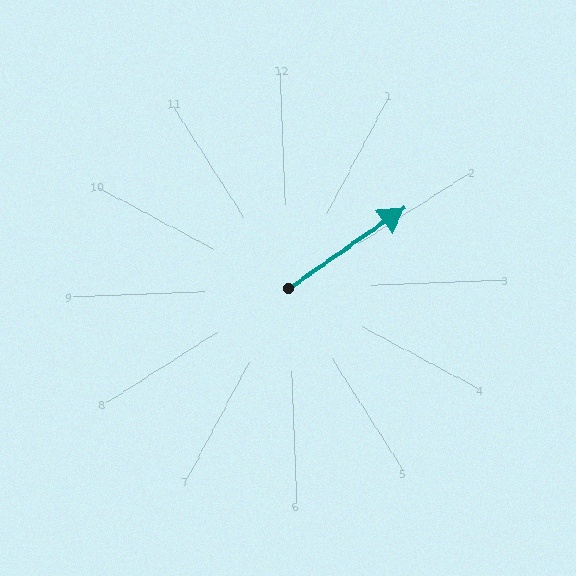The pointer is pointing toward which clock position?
Roughly 2 o'clock.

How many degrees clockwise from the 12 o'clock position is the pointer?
Approximately 58 degrees.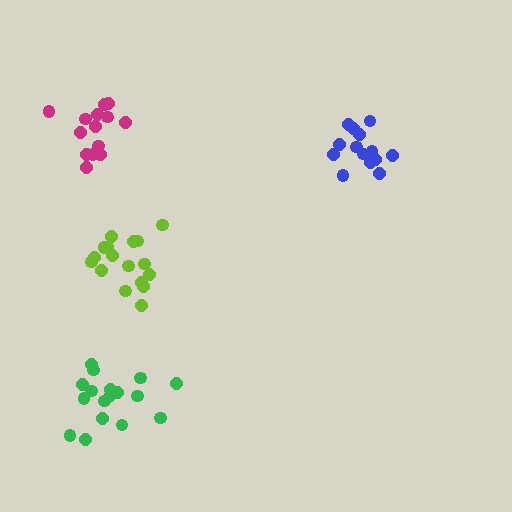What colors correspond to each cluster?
The clusters are colored: magenta, green, lime, blue.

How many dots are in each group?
Group 1: 14 dots, Group 2: 17 dots, Group 3: 17 dots, Group 4: 15 dots (63 total).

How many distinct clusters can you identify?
There are 4 distinct clusters.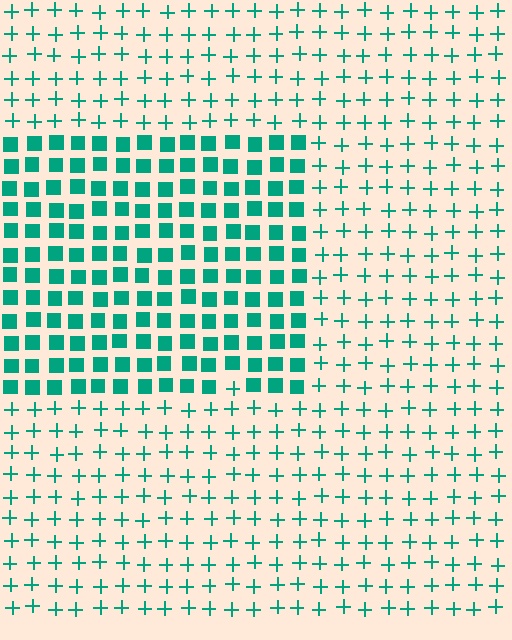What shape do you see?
I see a rectangle.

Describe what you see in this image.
The image is filled with small teal elements arranged in a uniform grid. A rectangle-shaped region contains squares, while the surrounding area contains plus signs. The boundary is defined purely by the change in element shape.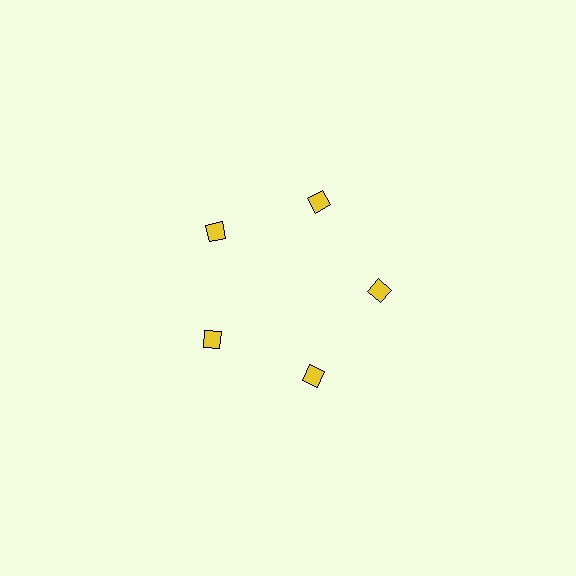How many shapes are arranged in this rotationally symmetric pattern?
There are 5 shapes, arranged in 5 groups of 1.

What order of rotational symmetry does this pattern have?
This pattern has 5-fold rotational symmetry.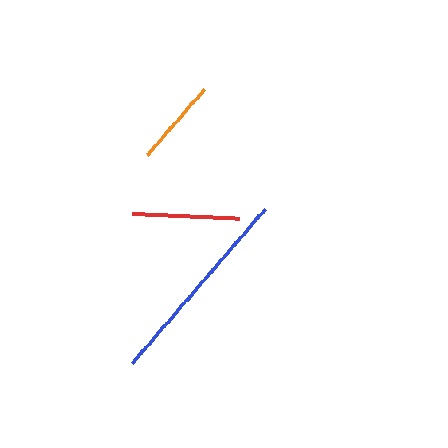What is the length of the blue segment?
The blue segment is approximately 204 pixels long.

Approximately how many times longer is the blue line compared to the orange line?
The blue line is approximately 2.4 times the length of the orange line.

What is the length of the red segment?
The red segment is approximately 107 pixels long.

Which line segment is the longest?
The blue line is the longest at approximately 204 pixels.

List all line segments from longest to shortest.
From longest to shortest: blue, red, orange.